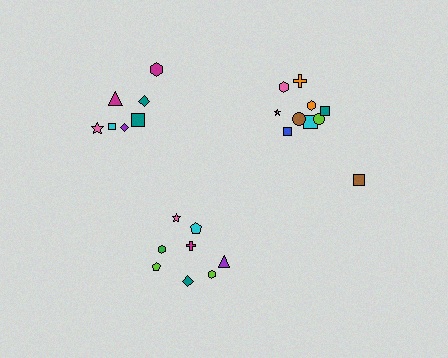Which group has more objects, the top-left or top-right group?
The top-right group.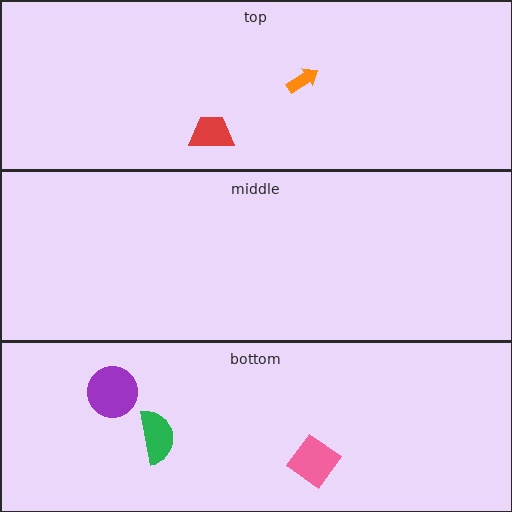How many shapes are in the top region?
2.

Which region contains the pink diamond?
The bottom region.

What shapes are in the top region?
The orange arrow, the red trapezoid.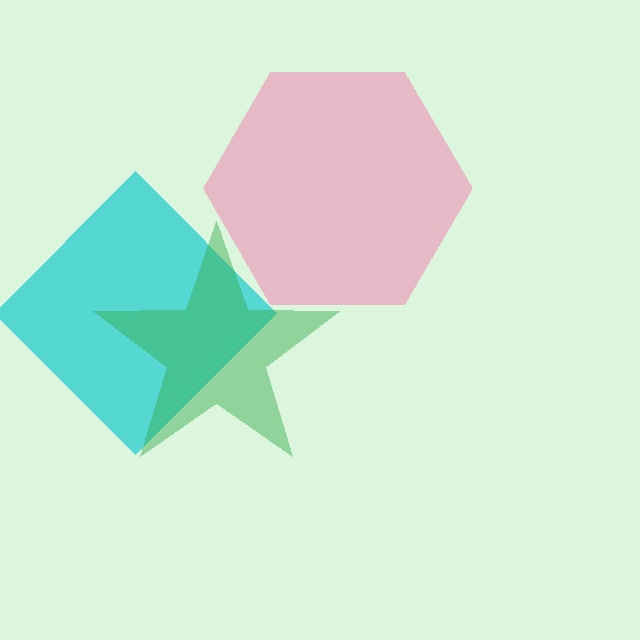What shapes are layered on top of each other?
The layered shapes are: a cyan diamond, a pink hexagon, a green star.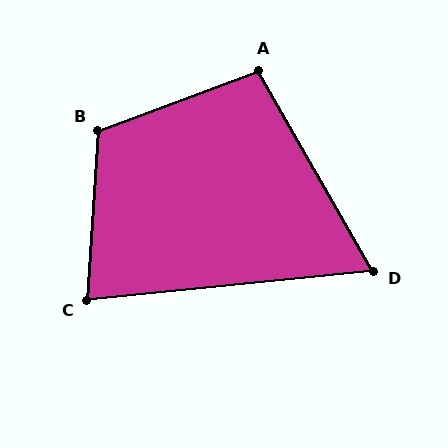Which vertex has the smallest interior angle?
D, at approximately 66 degrees.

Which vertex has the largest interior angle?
B, at approximately 114 degrees.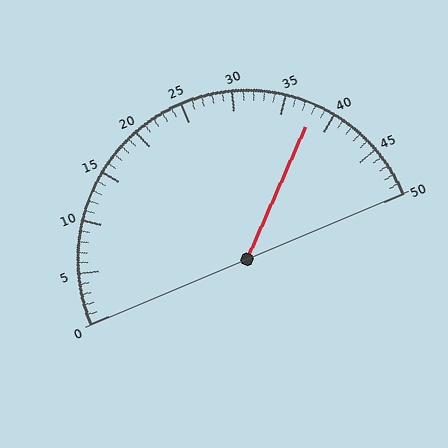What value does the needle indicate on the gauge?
The needle indicates approximately 38.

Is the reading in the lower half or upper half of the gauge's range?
The reading is in the upper half of the range (0 to 50).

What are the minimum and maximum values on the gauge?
The gauge ranges from 0 to 50.